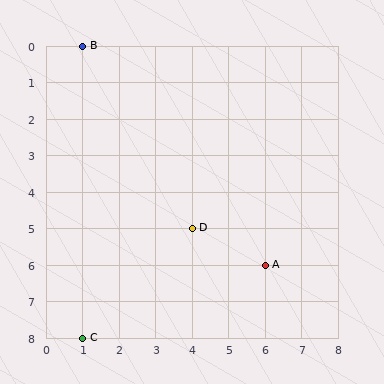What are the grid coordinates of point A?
Point A is at grid coordinates (6, 6).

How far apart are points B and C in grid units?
Points B and C are 8 rows apart.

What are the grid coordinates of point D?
Point D is at grid coordinates (4, 5).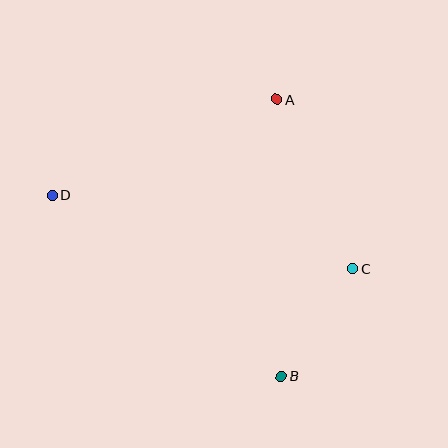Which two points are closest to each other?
Points B and C are closest to each other.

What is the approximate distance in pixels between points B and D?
The distance between B and D is approximately 291 pixels.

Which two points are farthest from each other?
Points C and D are farthest from each other.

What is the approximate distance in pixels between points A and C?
The distance between A and C is approximately 186 pixels.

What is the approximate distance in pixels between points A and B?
The distance between A and B is approximately 277 pixels.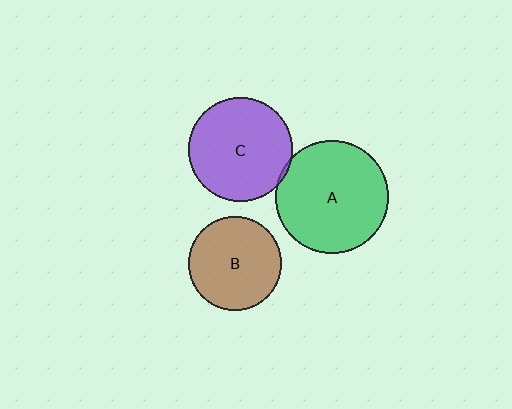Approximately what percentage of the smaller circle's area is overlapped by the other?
Approximately 5%.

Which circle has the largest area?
Circle A (green).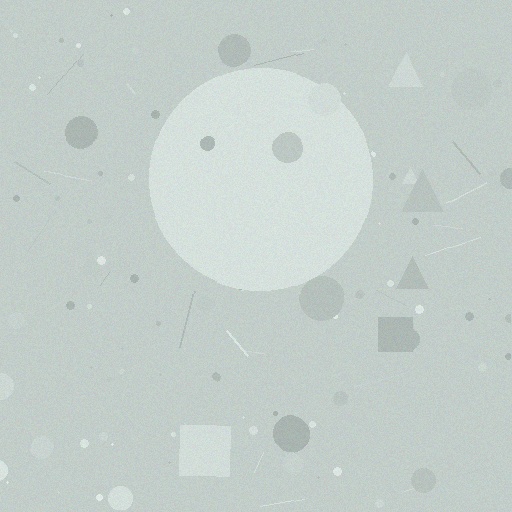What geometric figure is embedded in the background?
A circle is embedded in the background.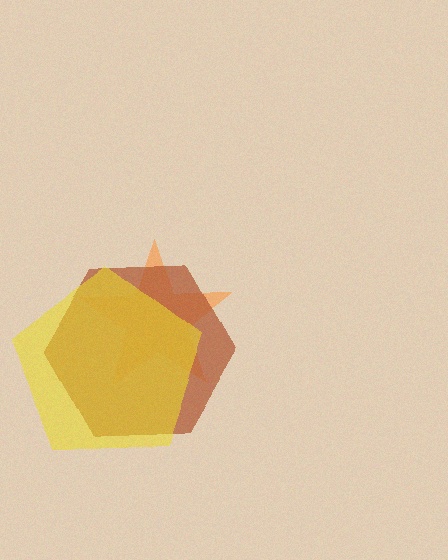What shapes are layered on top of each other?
The layered shapes are: an orange star, a brown hexagon, a yellow pentagon.